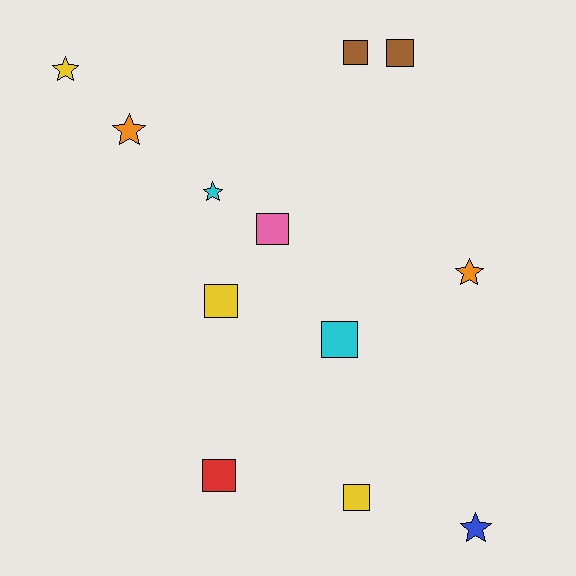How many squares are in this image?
There are 7 squares.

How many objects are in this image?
There are 12 objects.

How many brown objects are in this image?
There are 2 brown objects.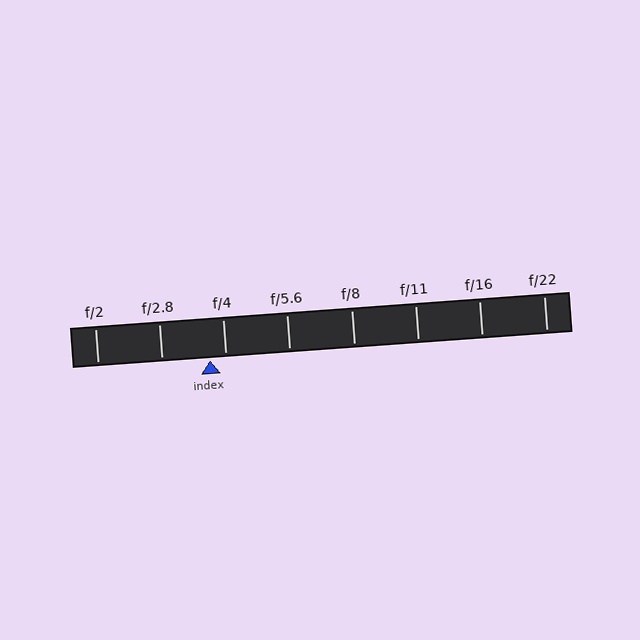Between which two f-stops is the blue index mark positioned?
The index mark is between f/2.8 and f/4.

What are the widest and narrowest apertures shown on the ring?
The widest aperture shown is f/2 and the narrowest is f/22.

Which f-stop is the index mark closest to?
The index mark is closest to f/4.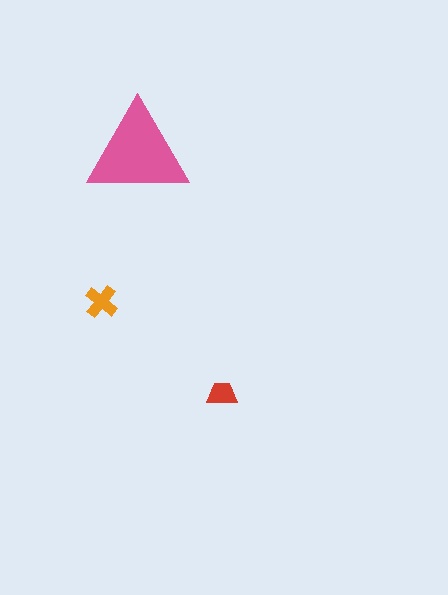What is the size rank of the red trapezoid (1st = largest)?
3rd.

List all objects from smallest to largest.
The red trapezoid, the orange cross, the pink triangle.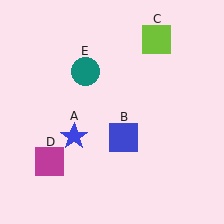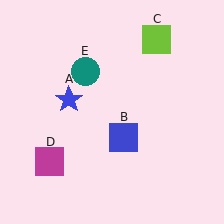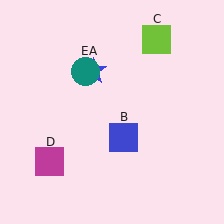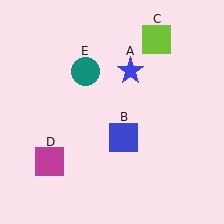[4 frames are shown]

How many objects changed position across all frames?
1 object changed position: blue star (object A).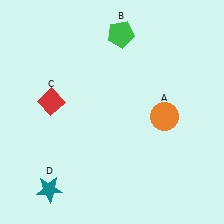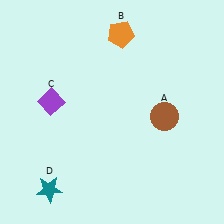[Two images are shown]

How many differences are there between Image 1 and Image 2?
There are 3 differences between the two images.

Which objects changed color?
A changed from orange to brown. B changed from green to orange. C changed from red to purple.